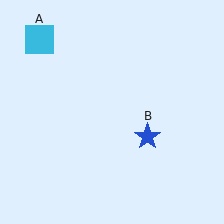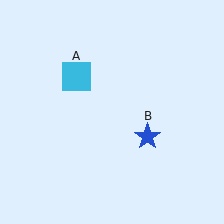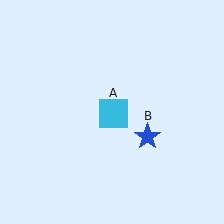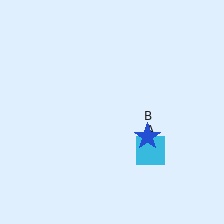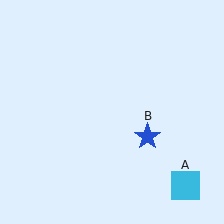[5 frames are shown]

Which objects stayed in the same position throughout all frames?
Blue star (object B) remained stationary.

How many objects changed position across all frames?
1 object changed position: cyan square (object A).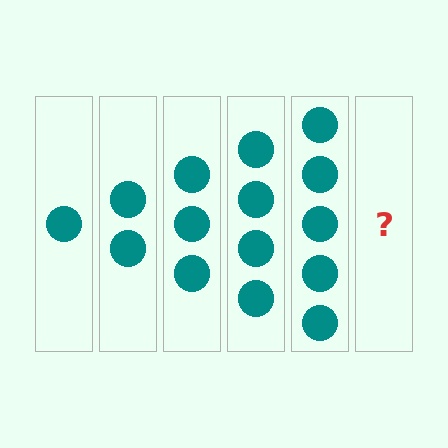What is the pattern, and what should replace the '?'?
The pattern is that each step adds one more circle. The '?' should be 6 circles.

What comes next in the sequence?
The next element should be 6 circles.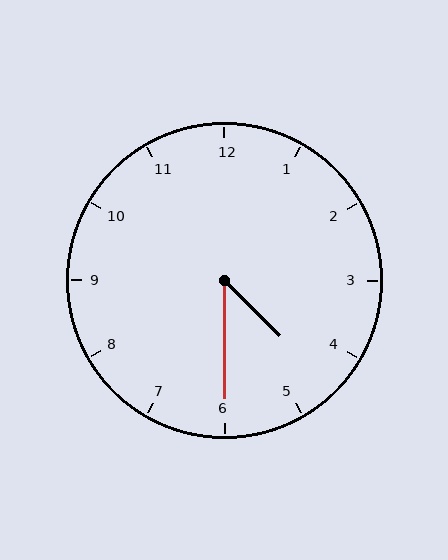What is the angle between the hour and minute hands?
Approximately 45 degrees.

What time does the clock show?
4:30.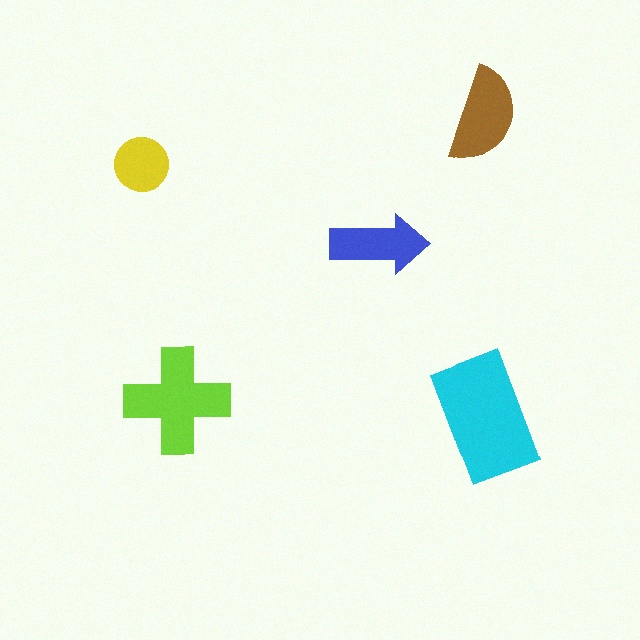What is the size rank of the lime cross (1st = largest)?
2nd.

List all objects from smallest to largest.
The yellow circle, the blue arrow, the brown semicircle, the lime cross, the cyan rectangle.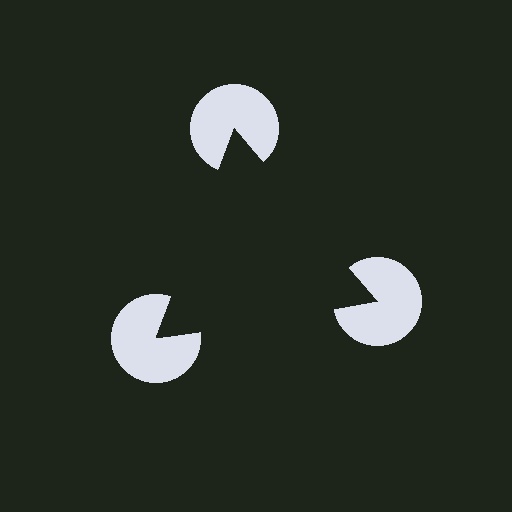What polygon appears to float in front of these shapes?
An illusory triangle — its edges are inferred from the aligned wedge cuts in the pac-man discs, not physically drawn.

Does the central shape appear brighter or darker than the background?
It typically appears slightly darker than the background, even though no actual brightness change is drawn.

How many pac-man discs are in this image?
There are 3 — one at each vertex of the illusory triangle.